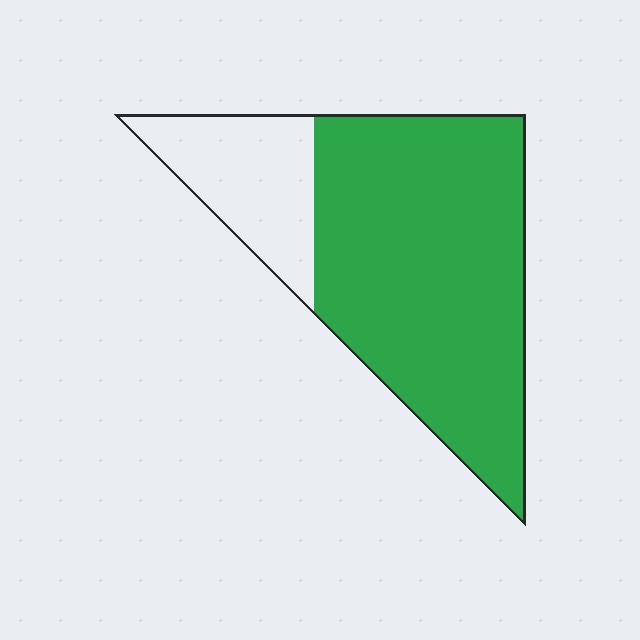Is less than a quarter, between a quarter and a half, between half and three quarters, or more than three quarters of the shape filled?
More than three quarters.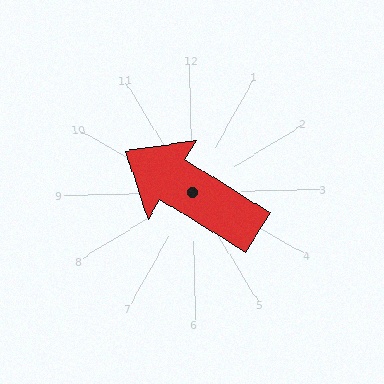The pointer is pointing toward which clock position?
Roughly 10 o'clock.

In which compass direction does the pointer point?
Northwest.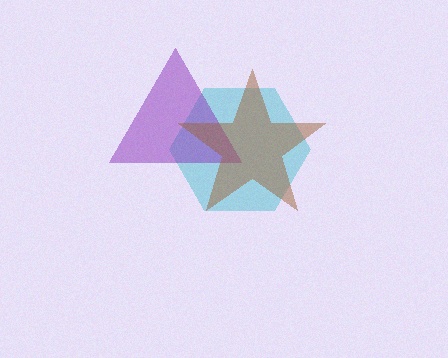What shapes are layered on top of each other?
The layered shapes are: a cyan hexagon, a purple triangle, a brown star.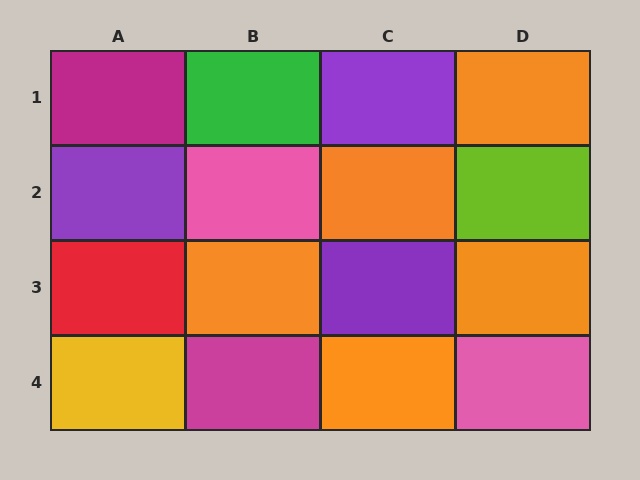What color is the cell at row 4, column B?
Magenta.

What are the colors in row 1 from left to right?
Magenta, green, purple, orange.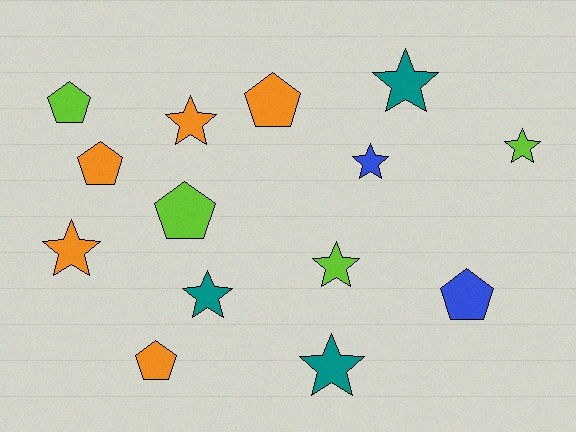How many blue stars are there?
There is 1 blue star.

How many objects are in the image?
There are 14 objects.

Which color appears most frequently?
Orange, with 5 objects.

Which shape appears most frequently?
Star, with 8 objects.